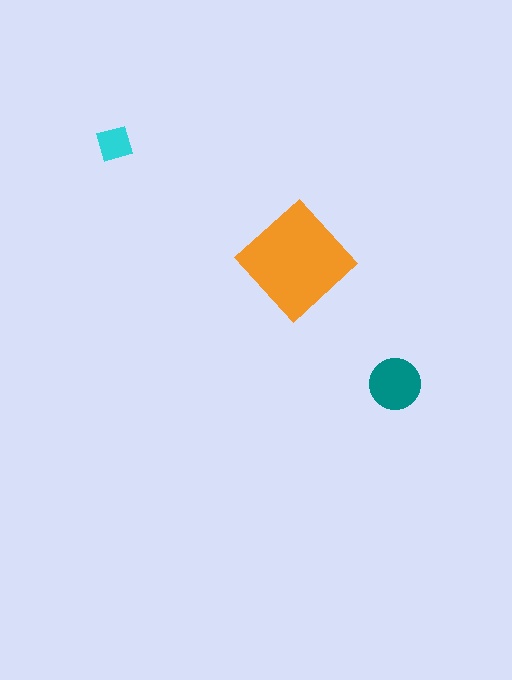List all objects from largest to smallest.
The orange diamond, the teal circle, the cyan diamond.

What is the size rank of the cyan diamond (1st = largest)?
3rd.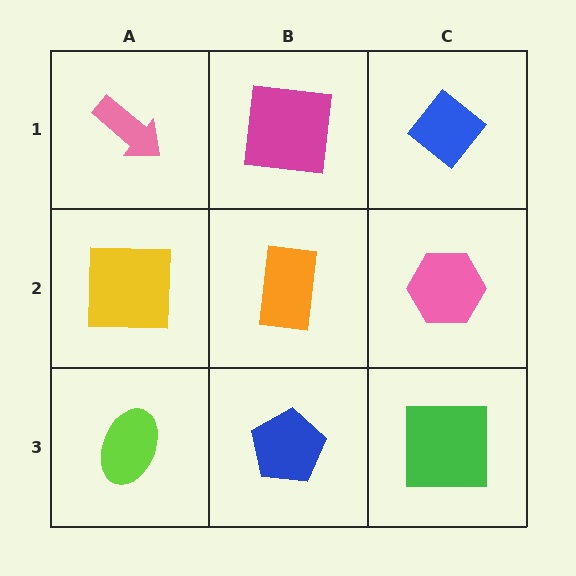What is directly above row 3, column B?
An orange rectangle.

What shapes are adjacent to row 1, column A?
A yellow square (row 2, column A), a magenta square (row 1, column B).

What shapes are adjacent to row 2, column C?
A blue diamond (row 1, column C), a green square (row 3, column C), an orange rectangle (row 2, column B).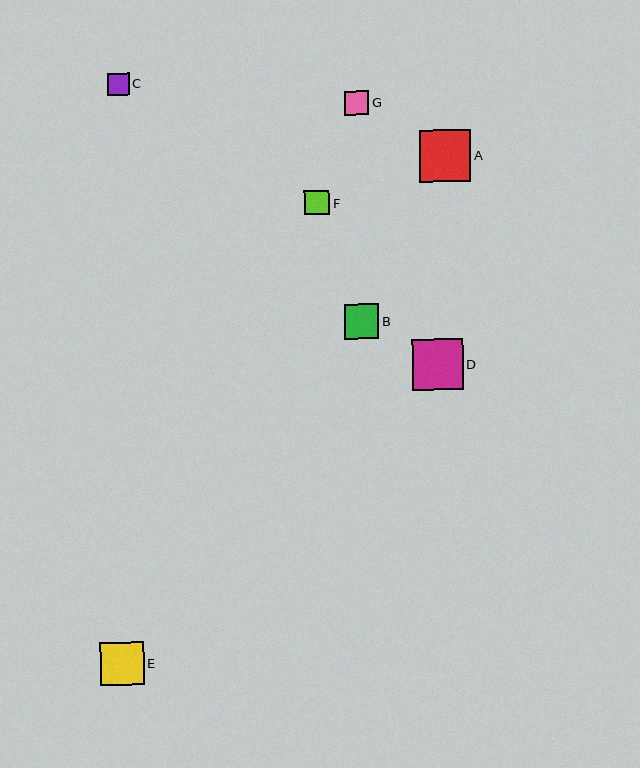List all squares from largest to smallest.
From largest to smallest: A, D, E, B, F, G, C.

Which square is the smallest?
Square C is the smallest with a size of approximately 22 pixels.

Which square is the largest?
Square A is the largest with a size of approximately 52 pixels.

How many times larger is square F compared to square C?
Square F is approximately 1.1 times the size of square C.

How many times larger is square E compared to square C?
Square E is approximately 2.0 times the size of square C.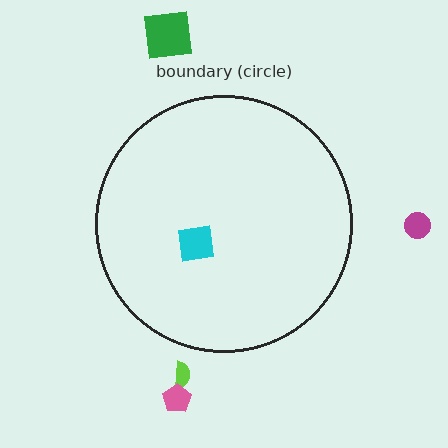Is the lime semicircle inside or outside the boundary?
Outside.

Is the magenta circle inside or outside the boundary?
Outside.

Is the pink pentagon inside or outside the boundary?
Outside.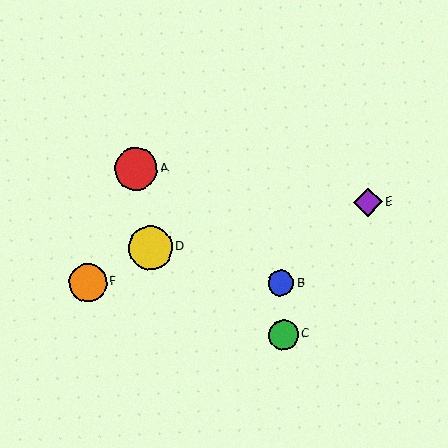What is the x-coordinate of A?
Object A is at x≈136.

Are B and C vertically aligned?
Yes, both are at x≈281.